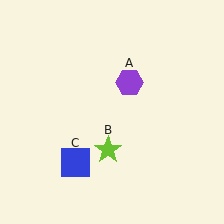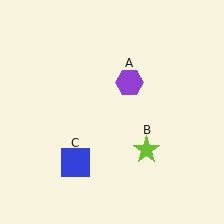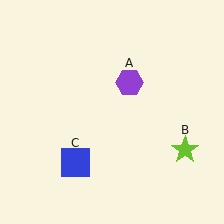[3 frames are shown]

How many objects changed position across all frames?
1 object changed position: lime star (object B).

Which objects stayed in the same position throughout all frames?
Purple hexagon (object A) and blue square (object C) remained stationary.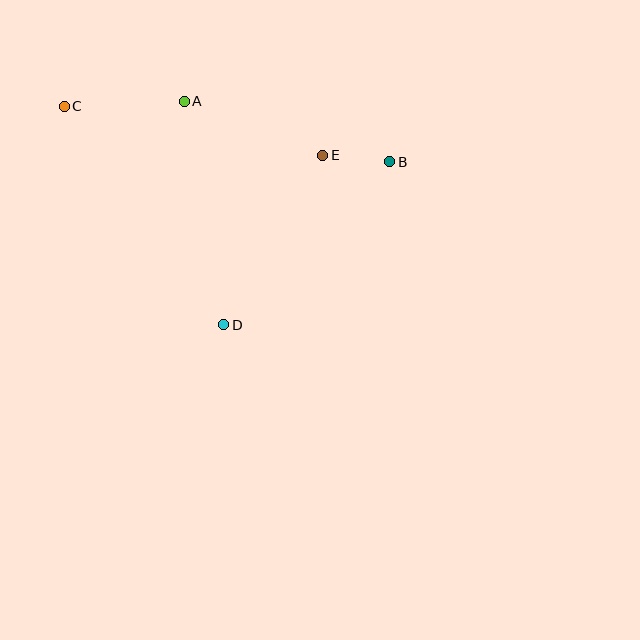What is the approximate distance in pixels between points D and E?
The distance between D and E is approximately 196 pixels.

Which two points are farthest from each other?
Points B and C are farthest from each other.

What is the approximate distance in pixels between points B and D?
The distance between B and D is approximately 233 pixels.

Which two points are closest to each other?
Points B and E are closest to each other.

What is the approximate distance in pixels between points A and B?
The distance between A and B is approximately 214 pixels.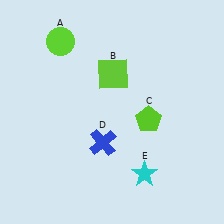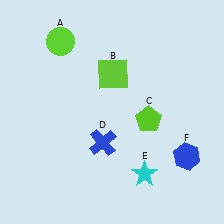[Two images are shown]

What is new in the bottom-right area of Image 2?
A blue hexagon (F) was added in the bottom-right area of Image 2.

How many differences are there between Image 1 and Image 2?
There is 1 difference between the two images.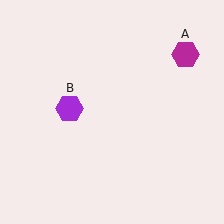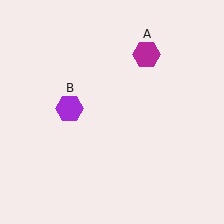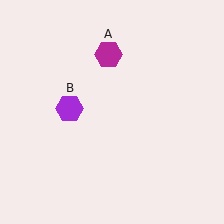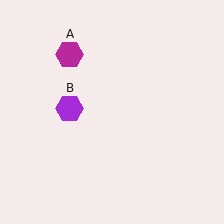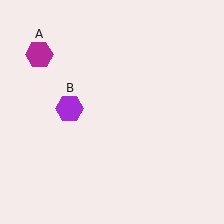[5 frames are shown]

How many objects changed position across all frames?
1 object changed position: magenta hexagon (object A).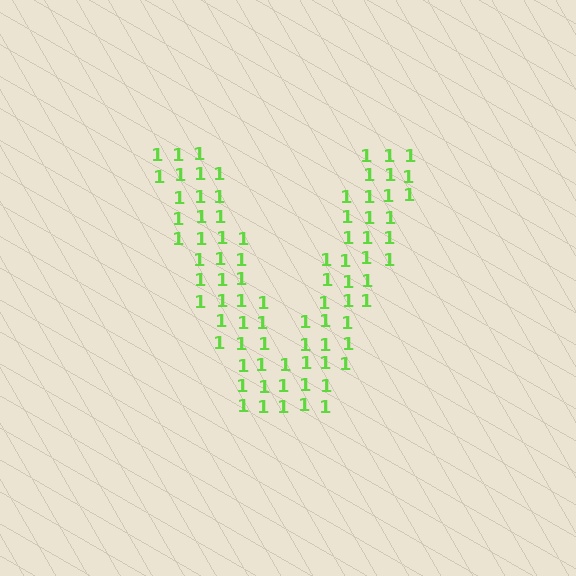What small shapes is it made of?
It is made of small digit 1's.